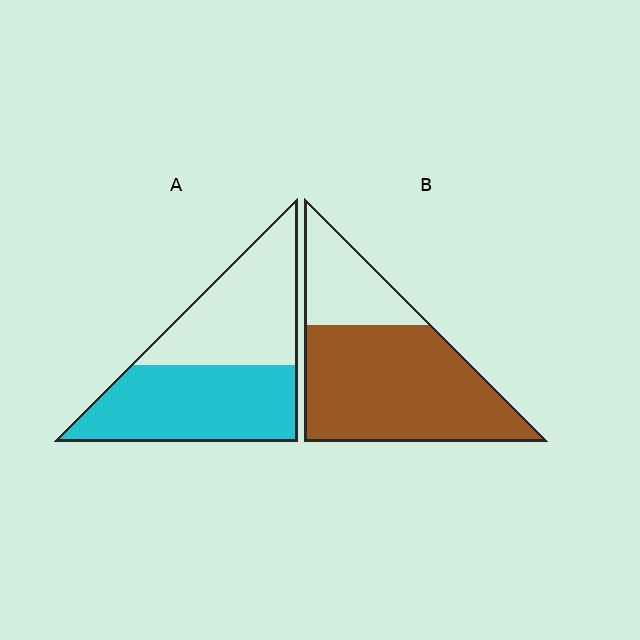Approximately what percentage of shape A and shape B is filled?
A is approximately 55% and B is approximately 75%.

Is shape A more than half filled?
Roughly half.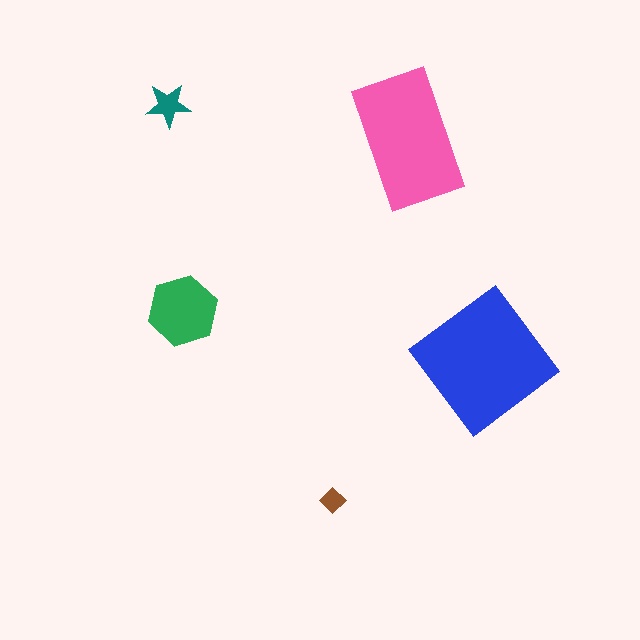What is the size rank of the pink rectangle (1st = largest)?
2nd.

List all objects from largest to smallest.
The blue diamond, the pink rectangle, the green hexagon, the teal star, the brown diamond.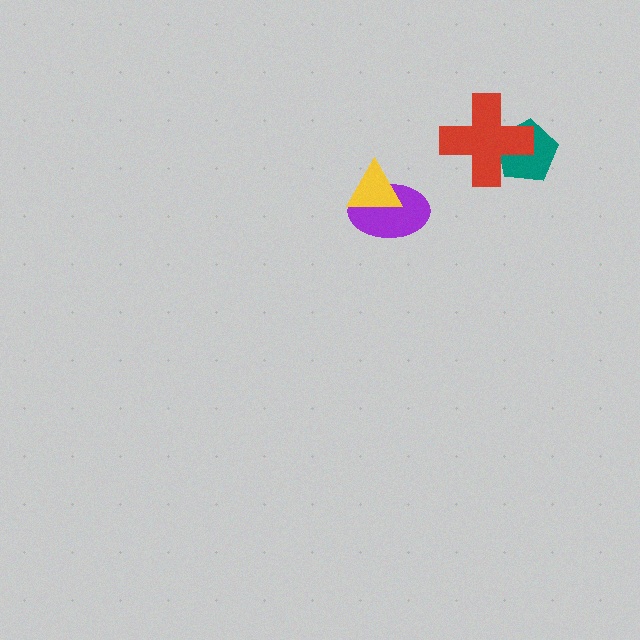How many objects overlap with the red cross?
1 object overlaps with the red cross.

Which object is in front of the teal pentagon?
The red cross is in front of the teal pentagon.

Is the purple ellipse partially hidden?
Yes, it is partially covered by another shape.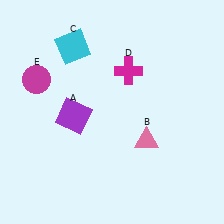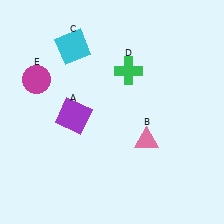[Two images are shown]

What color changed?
The cross (D) changed from magenta in Image 1 to green in Image 2.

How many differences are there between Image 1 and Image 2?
There is 1 difference between the two images.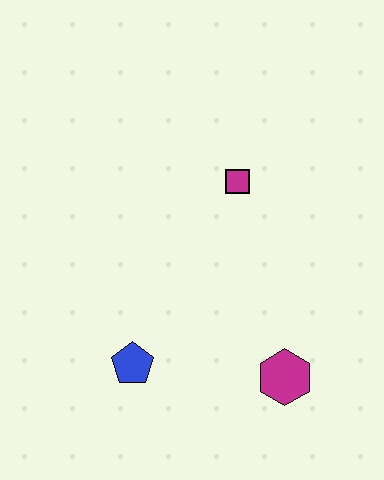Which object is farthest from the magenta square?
The blue pentagon is farthest from the magenta square.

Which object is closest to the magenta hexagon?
The blue pentagon is closest to the magenta hexagon.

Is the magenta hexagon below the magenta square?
Yes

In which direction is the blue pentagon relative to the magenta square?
The blue pentagon is below the magenta square.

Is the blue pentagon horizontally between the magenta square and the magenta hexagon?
No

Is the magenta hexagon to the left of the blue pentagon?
No